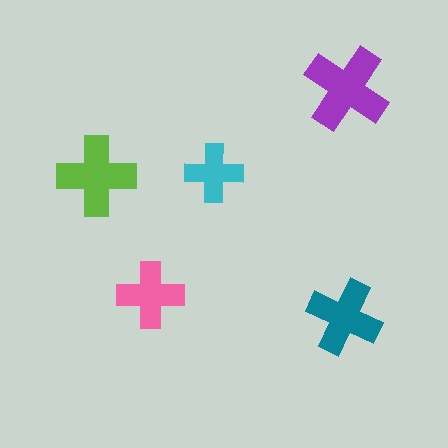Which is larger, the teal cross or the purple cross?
The purple one.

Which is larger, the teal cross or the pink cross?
The teal one.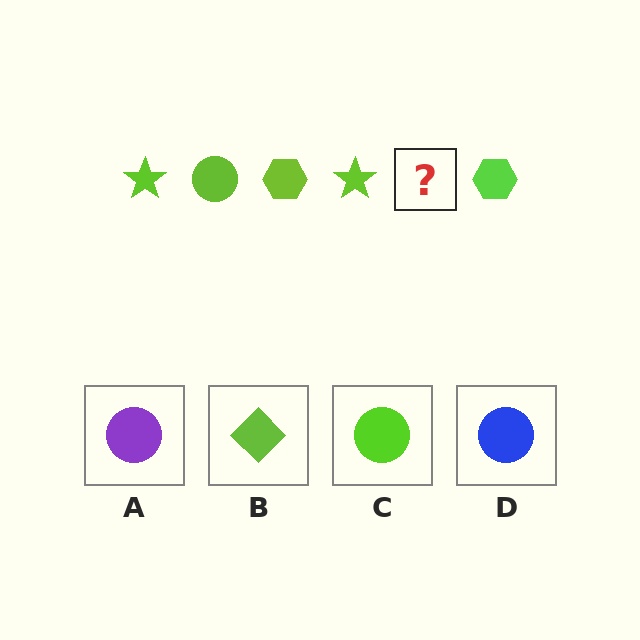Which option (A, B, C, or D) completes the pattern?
C.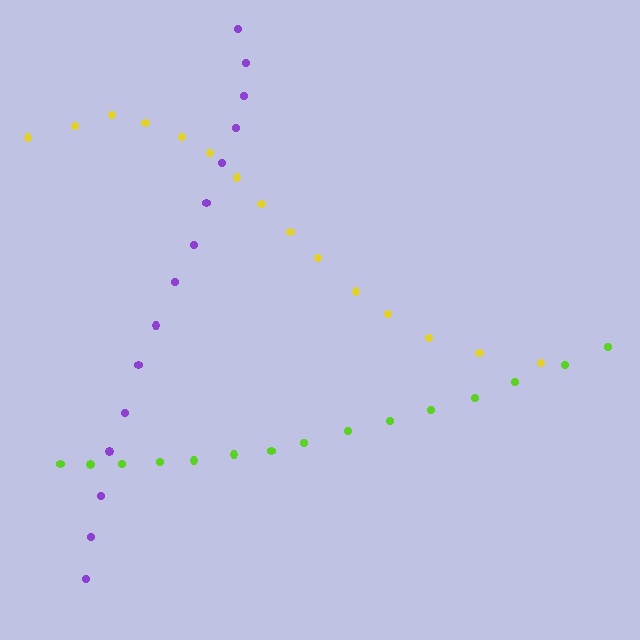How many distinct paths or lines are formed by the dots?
There are 3 distinct paths.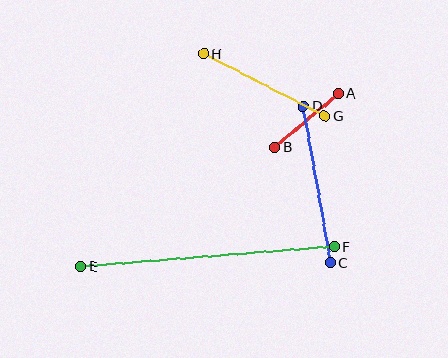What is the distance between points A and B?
The distance is approximately 83 pixels.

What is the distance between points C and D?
The distance is approximately 159 pixels.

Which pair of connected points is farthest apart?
Points E and F are farthest apart.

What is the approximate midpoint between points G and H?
The midpoint is at approximately (264, 84) pixels.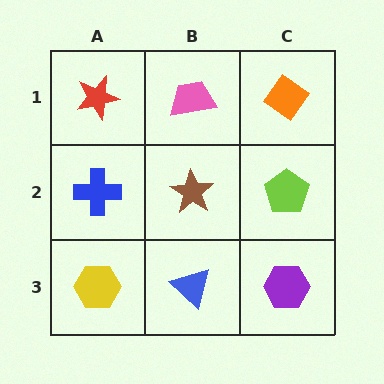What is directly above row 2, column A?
A red star.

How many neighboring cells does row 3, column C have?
2.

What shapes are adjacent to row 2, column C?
An orange diamond (row 1, column C), a purple hexagon (row 3, column C), a brown star (row 2, column B).